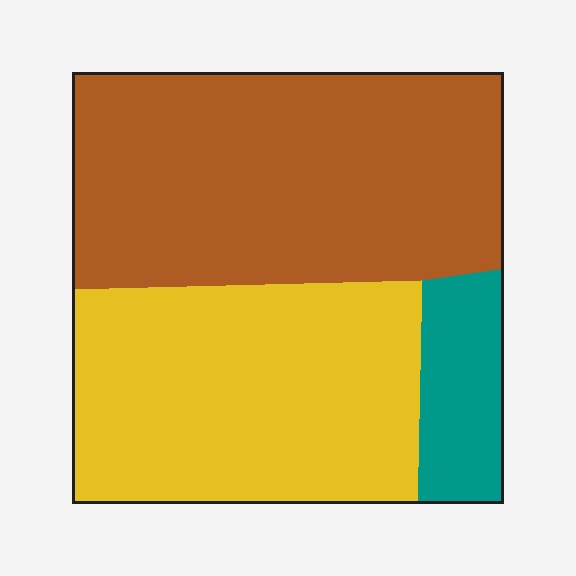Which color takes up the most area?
Brown, at roughly 50%.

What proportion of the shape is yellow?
Yellow takes up about two fifths (2/5) of the shape.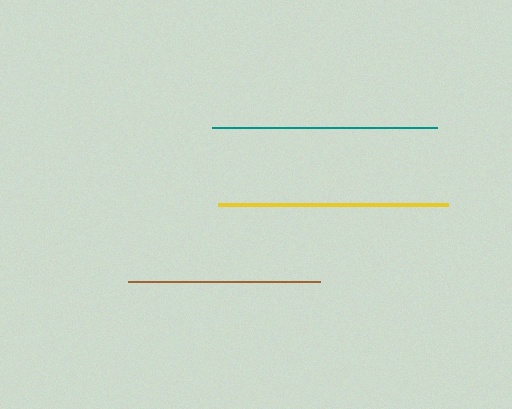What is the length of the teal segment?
The teal segment is approximately 224 pixels long.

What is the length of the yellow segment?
The yellow segment is approximately 230 pixels long.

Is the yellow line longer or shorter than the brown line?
The yellow line is longer than the brown line.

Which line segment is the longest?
The yellow line is the longest at approximately 230 pixels.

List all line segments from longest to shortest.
From longest to shortest: yellow, teal, brown.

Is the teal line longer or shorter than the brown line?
The teal line is longer than the brown line.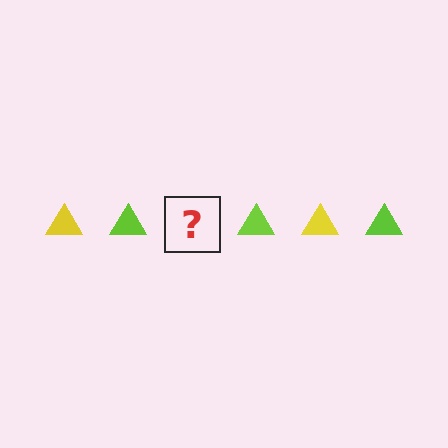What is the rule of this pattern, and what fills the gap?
The rule is that the pattern cycles through yellow, lime triangles. The gap should be filled with a yellow triangle.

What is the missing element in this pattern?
The missing element is a yellow triangle.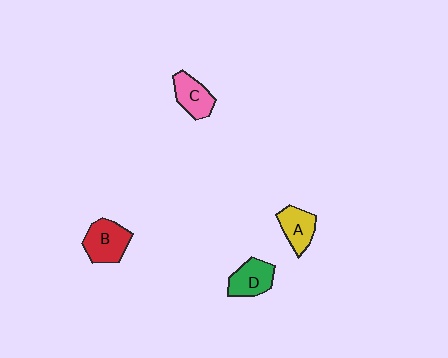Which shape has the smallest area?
Shape A (yellow).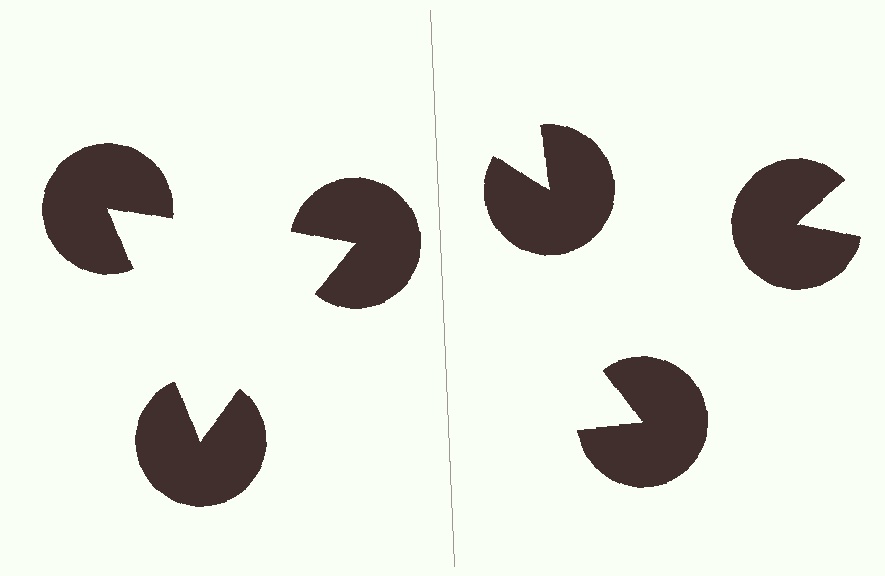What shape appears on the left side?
An illusory triangle.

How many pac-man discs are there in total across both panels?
6 — 3 on each side.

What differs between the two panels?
The pac-man discs are positioned identically on both sides; only the wedge orientations differ. On the left they align to a triangle; on the right they are misaligned.